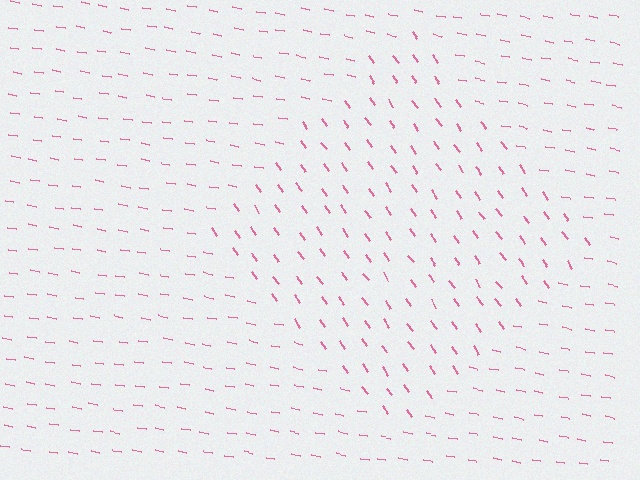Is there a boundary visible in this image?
Yes, there is a texture boundary formed by a change in line orientation.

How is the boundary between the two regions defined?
The boundary is defined purely by a change in line orientation (approximately 45 degrees difference). All lines are the same color and thickness.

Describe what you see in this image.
The image is filled with small pink line segments. A diamond region in the image has lines oriented differently from the surrounding lines, creating a visible texture boundary.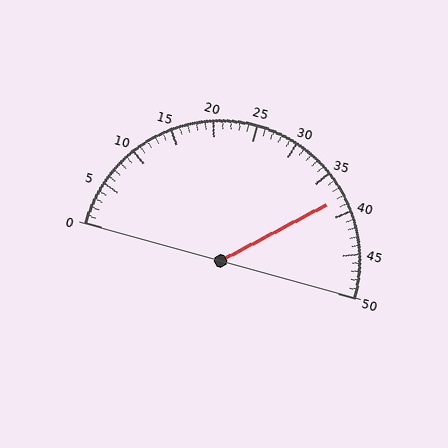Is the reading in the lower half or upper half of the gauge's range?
The reading is in the upper half of the range (0 to 50).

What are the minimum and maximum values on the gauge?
The gauge ranges from 0 to 50.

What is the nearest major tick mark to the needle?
The nearest major tick mark is 40.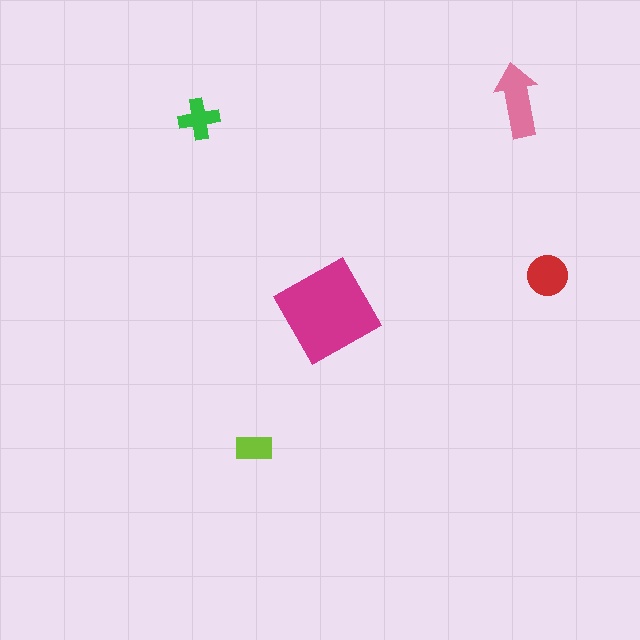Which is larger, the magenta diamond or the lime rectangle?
The magenta diamond.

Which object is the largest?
The magenta diamond.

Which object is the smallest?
The lime rectangle.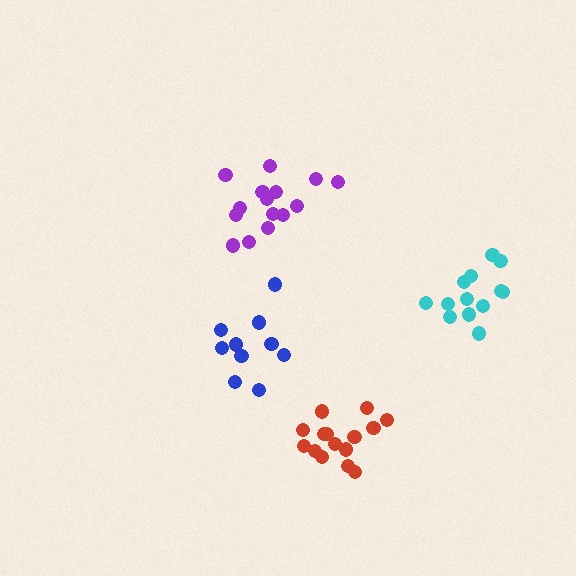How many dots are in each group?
Group 1: 15 dots, Group 2: 15 dots, Group 3: 10 dots, Group 4: 13 dots (53 total).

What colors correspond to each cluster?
The clusters are colored: red, purple, blue, cyan.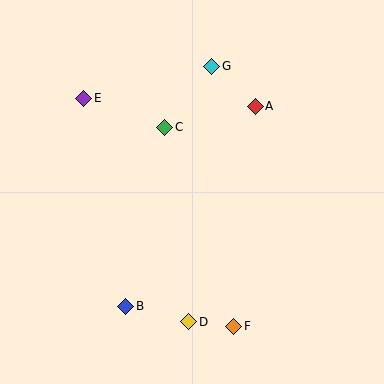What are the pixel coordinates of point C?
Point C is at (165, 127).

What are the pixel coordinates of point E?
Point E is at (84, 98).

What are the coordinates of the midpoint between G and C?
The midpoint between G and C is at (188, 97).